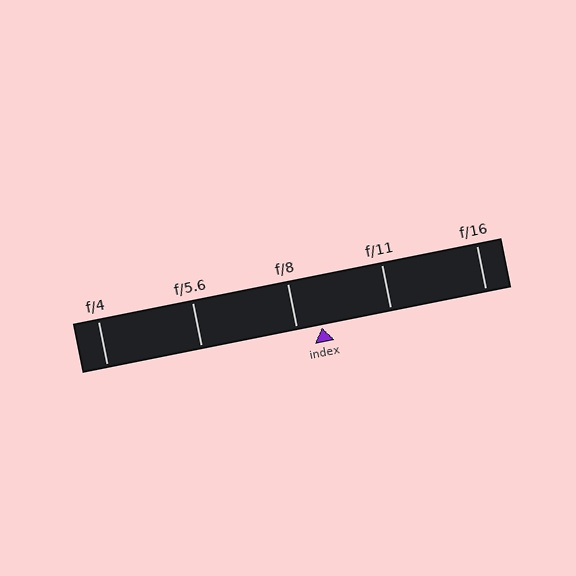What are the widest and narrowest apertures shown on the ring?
The widest aperture shown is f/4 and the narrowest is f/16.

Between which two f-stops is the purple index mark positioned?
The index mark is between f/8 and f/11.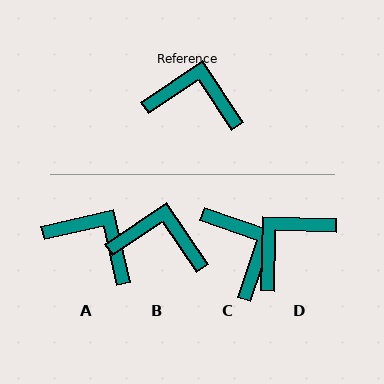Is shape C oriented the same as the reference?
No, it is off by about 53 degrees.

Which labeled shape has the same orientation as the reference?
B.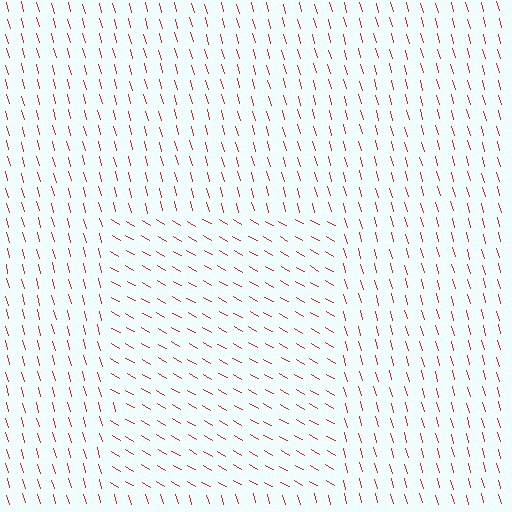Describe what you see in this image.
The image is filled with small red line segments. A rectangle region in the image has lines oriented differently from the surrounding lines, creating a visible texture boundary.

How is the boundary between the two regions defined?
The boundary is defined purely by a change in line orientation (approximately 45 degrees difference). All lines are the same color and thickness.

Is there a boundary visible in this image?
Yes, there is a texture boundary formed by a change in line orientation.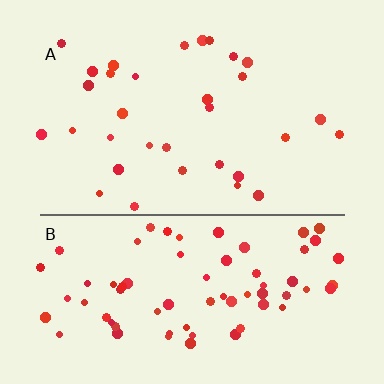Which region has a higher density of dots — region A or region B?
B (the bottom).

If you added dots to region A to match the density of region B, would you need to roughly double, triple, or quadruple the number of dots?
Approximately double.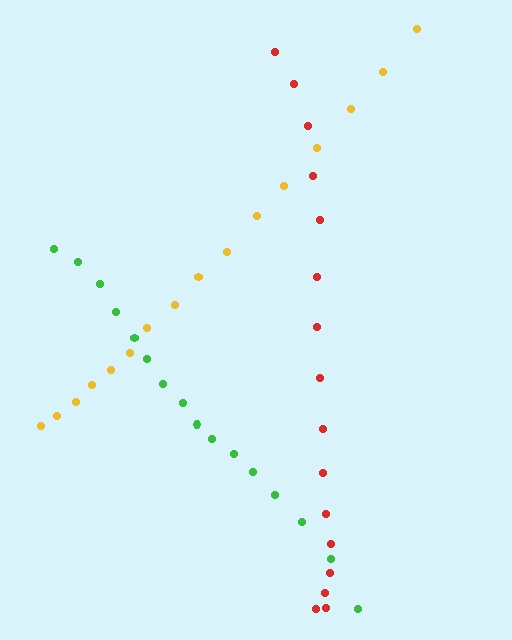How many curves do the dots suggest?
There are 3 distinct paths.